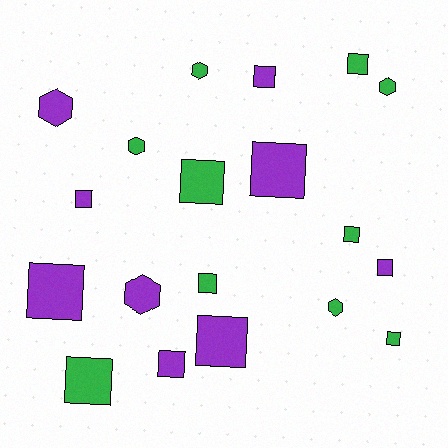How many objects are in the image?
There are 19 objects.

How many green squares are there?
There are 6 green squares.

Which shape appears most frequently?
Square, with 13 objects.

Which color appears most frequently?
Green, with 10 objects.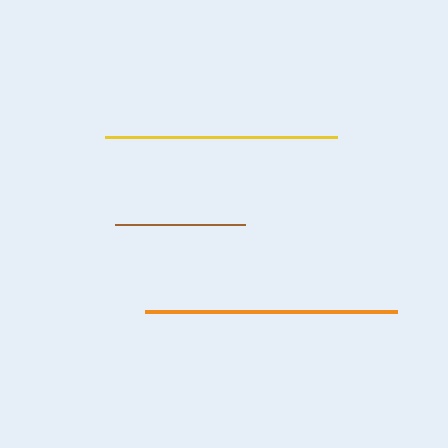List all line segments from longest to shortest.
From longest to shortest: orange, yellow, brown.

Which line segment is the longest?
The orange line is the longest at approximately 252 pixels.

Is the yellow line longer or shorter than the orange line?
The orange line is longer than the yellow line.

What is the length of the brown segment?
The brown segment is approximately 130 pixels long.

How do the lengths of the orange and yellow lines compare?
The orange and yellow lines are approximately the same length.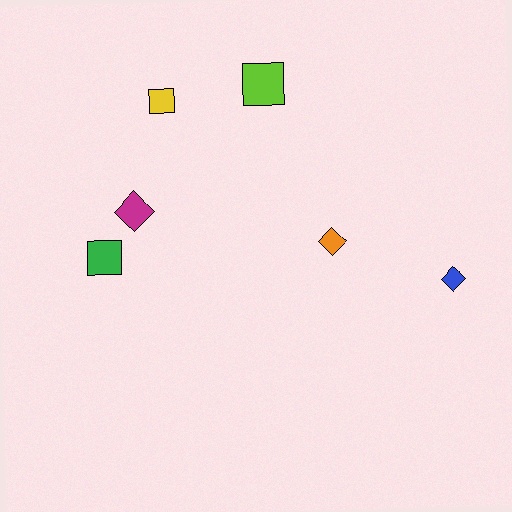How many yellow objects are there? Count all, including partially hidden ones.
There is 1 yellow object.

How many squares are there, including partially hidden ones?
There are 3 squares.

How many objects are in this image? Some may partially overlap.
There are 6 objects.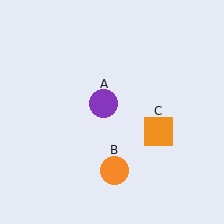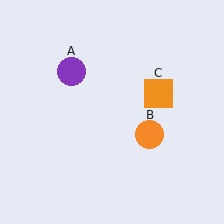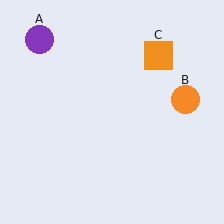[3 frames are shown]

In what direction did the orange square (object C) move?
The orange square (object C) moved up.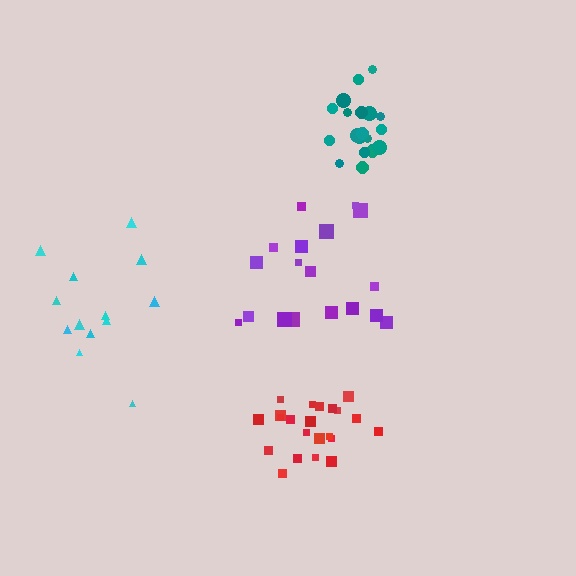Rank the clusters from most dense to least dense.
teal, red, cyan, purple.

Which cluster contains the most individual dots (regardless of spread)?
Red (22).